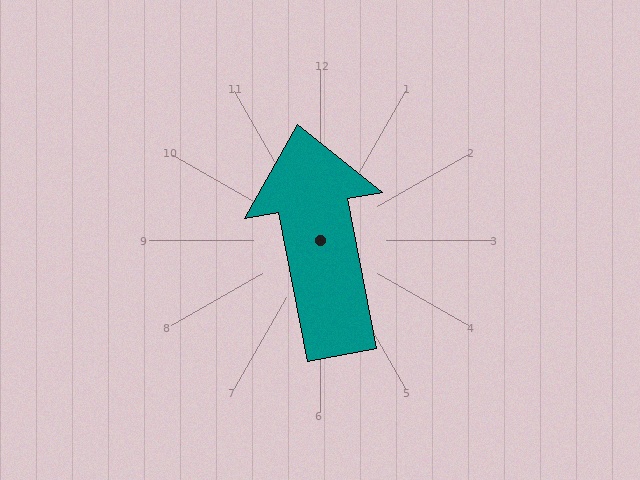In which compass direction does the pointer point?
North.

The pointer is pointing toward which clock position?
Roughly 12 o'clock.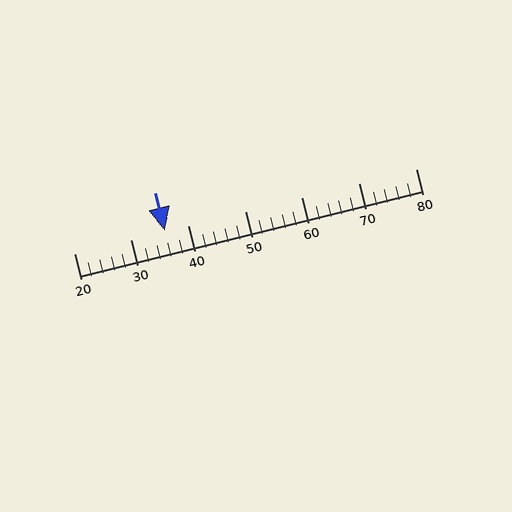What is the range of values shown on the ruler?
The ruler shows values from 20 to 80.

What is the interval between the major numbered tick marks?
The major tick marks are spaced 10 units apart.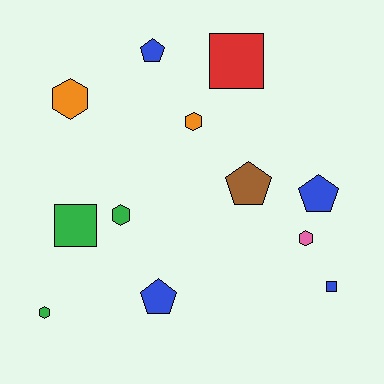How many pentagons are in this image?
There are 4 pentagons.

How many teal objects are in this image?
There are no teal objects.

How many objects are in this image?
There are 12 objects.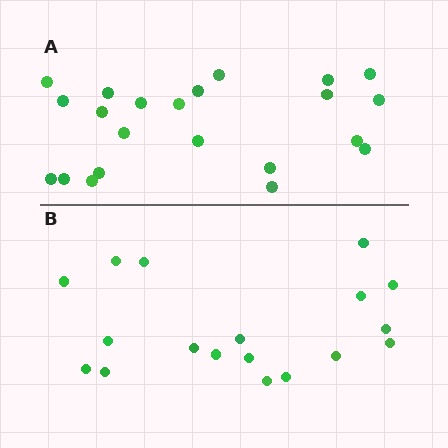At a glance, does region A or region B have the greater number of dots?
Region A (the top region) has more dots.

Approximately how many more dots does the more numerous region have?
Region A has about 4 more dots than region B.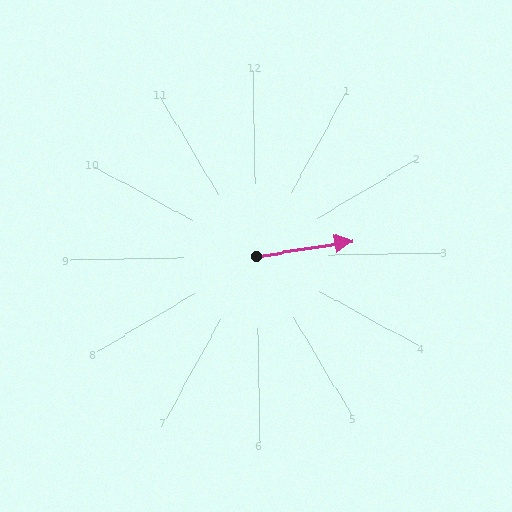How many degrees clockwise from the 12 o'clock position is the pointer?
Approximately 82 degrees.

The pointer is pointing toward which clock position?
Roughly 3 o'clock.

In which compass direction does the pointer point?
East.